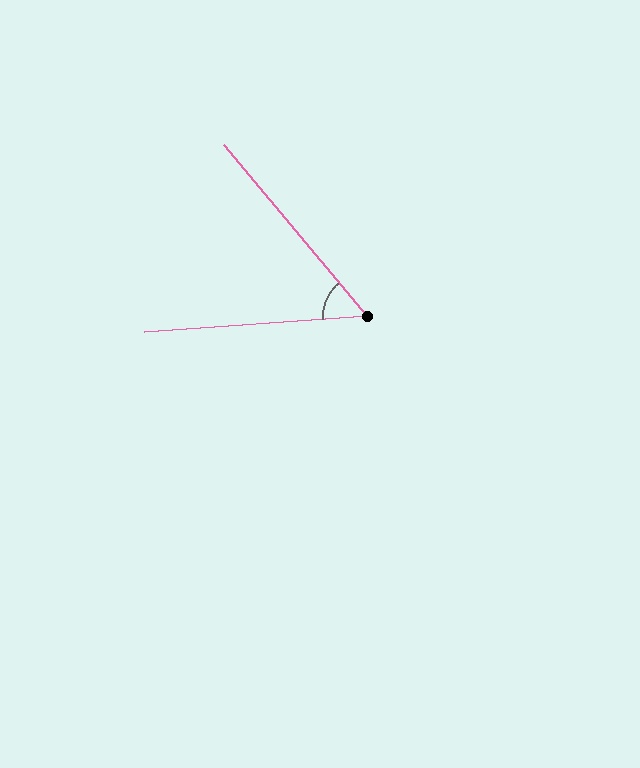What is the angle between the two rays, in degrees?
Approximately 54 degrees.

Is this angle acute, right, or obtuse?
It is acute.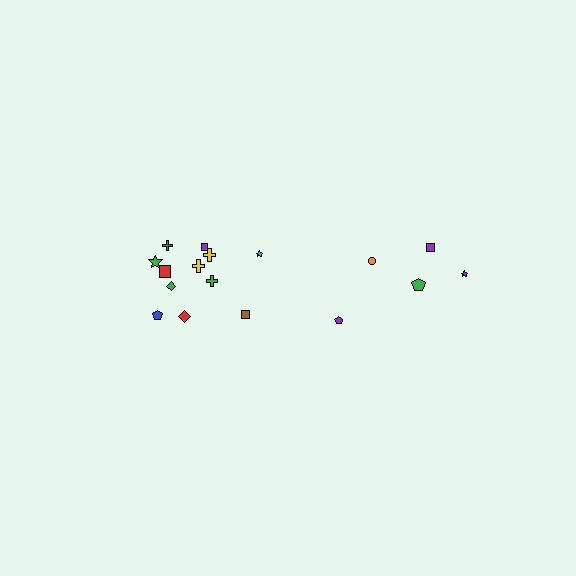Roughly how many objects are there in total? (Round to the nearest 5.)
Roughly 15 objects in total.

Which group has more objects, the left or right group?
The left group.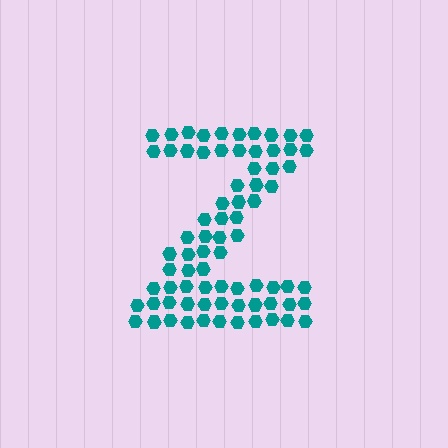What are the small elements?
The small elements are hexagons.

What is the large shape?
The large shape is the letter Z.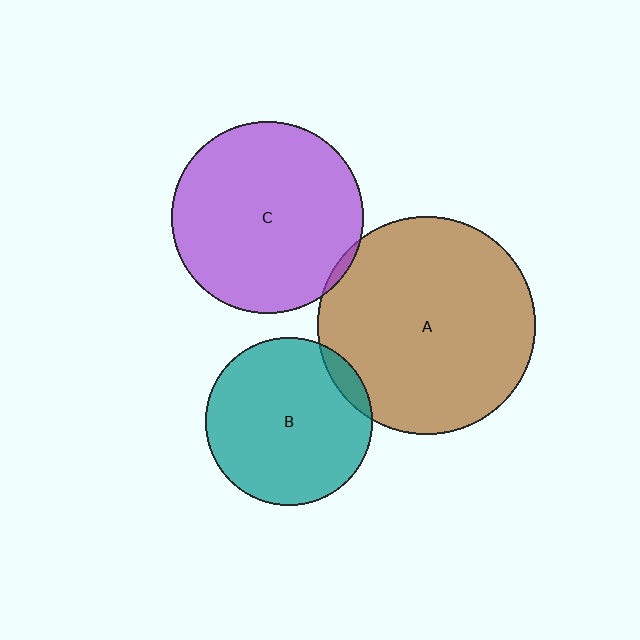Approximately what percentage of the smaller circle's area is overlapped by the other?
Approximately 5%.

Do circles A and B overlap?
Yes.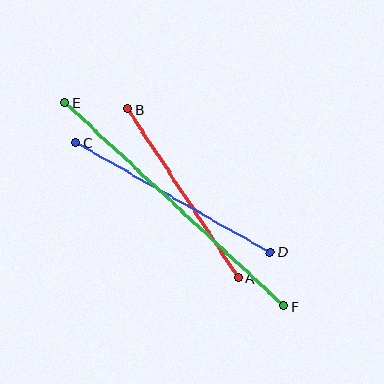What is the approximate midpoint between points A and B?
The midpoint is at approximately (183, 194) pixels.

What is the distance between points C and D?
The distance is approximately 223 pixels.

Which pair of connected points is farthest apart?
Points E and F are farthest apart.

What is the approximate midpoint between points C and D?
The midpoint is at approximately (173, 197) pixels.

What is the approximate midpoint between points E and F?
The midpoint is at approximately (174, 204) pixels.